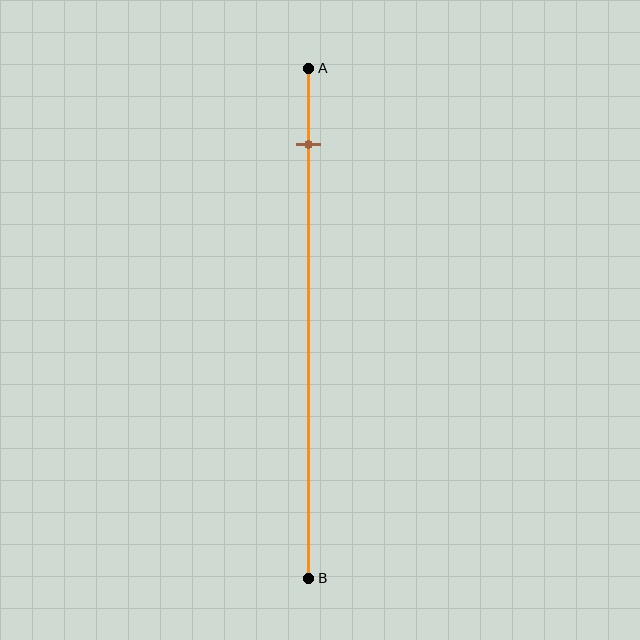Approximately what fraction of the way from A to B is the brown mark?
The brown mark is approximately 15% of the way from A to B.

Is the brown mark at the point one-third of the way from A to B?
No, the mark is at about 15% from A, not at the 33% one-third point.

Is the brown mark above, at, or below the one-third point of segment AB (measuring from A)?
The brown mark is above the one-third point of segment AB.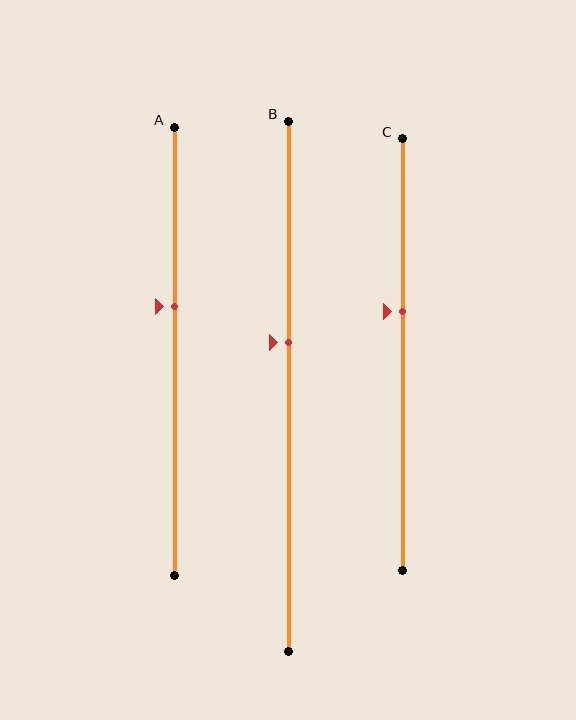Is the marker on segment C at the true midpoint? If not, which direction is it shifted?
No, the marker on segment C is shifted upward by about 10% of the segment length.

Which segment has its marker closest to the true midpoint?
Segment B has its marker closest to the true midpoint.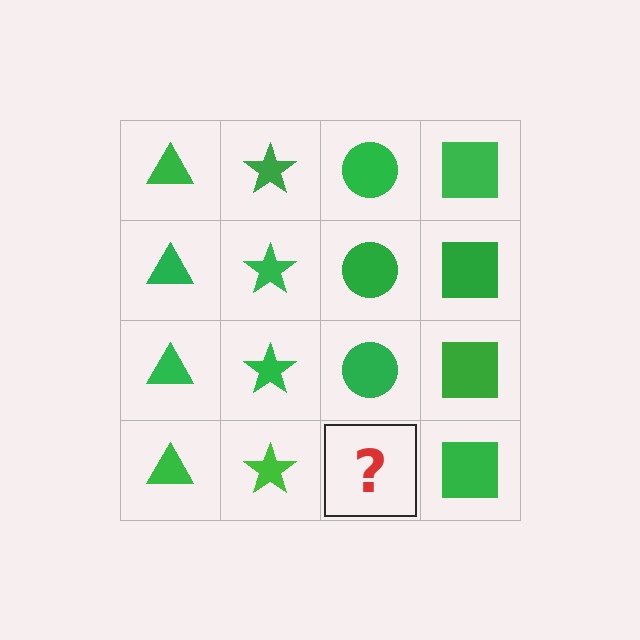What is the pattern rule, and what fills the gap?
The rule is that each column has a consistent shape. The gap should be filled with a green circle.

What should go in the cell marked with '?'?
The missing cell should contain a green circle.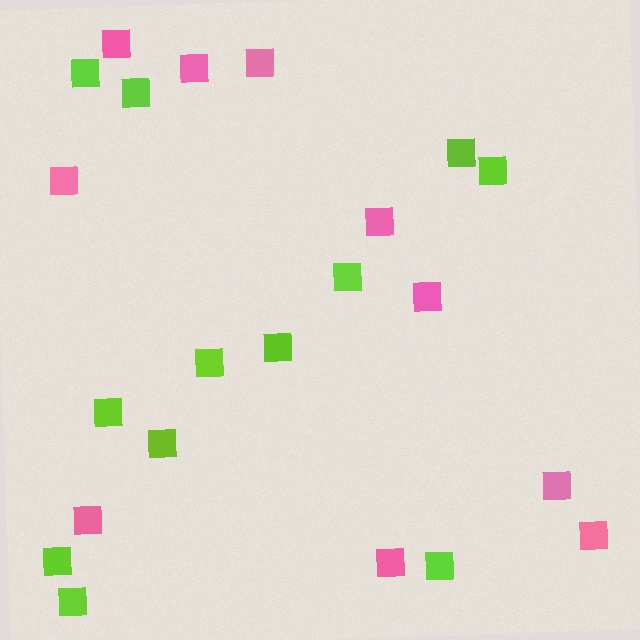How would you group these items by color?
There are 2 groups: one group of pink squares (10) and one group of lime squares (12).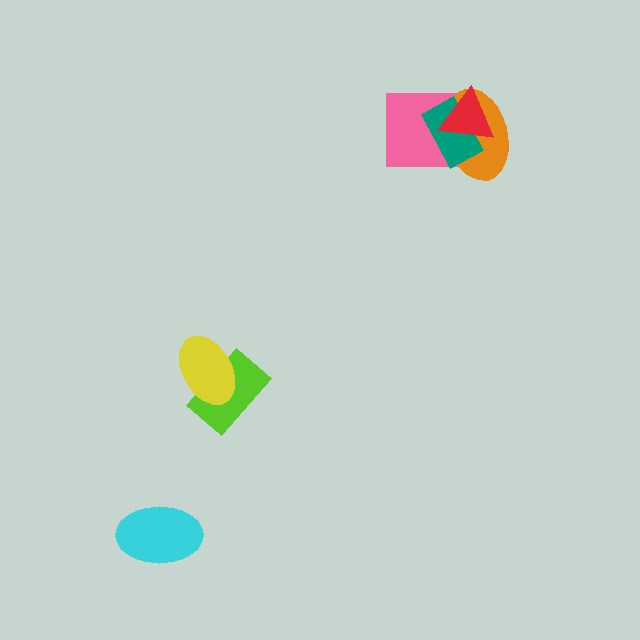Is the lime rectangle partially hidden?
Yes, it is partially covered by another shape.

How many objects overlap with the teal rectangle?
3 objects overlap with the teal rectangle.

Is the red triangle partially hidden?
No, no other shape covers it.